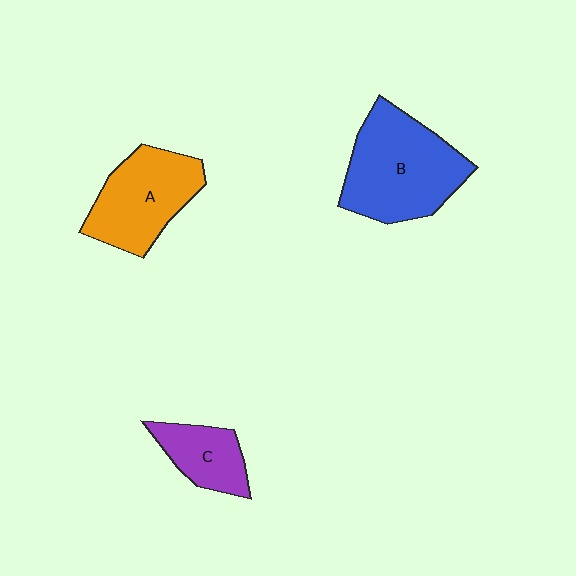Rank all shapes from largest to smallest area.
From largest to smallest: B (blue), A (orange), C (purple).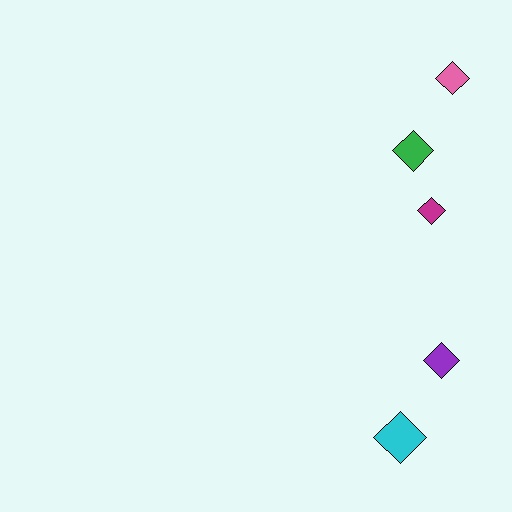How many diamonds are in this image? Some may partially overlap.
There are 5 diamonds.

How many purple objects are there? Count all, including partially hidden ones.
There is 1 purple object.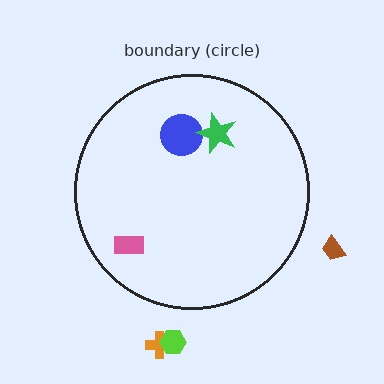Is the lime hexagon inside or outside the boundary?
Outside.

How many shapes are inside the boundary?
3 inside, 3 outside.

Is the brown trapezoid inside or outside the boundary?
Outside.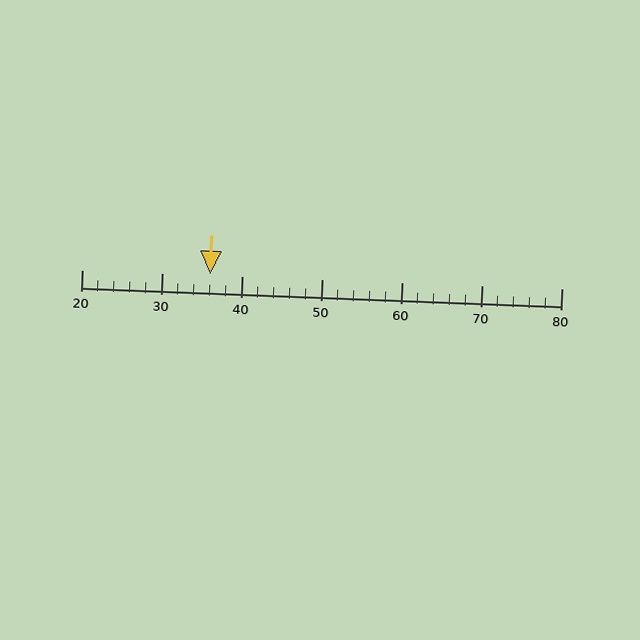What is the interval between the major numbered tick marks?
The major tick marks are spaced 10 units apart.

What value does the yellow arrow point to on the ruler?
The yellow arrow points to approximately 36.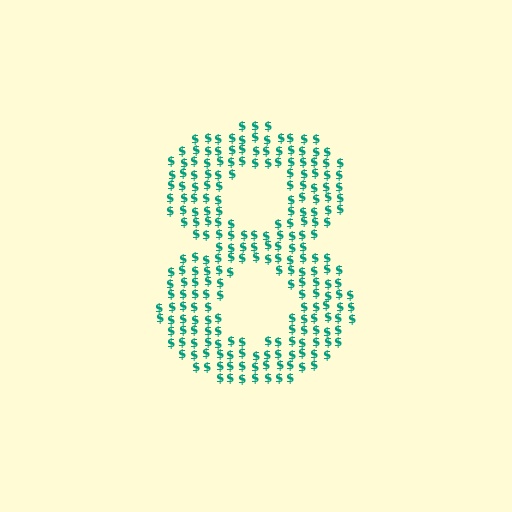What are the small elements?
The small elements are dollar signs.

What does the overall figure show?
The overall figure shows the digit 8.